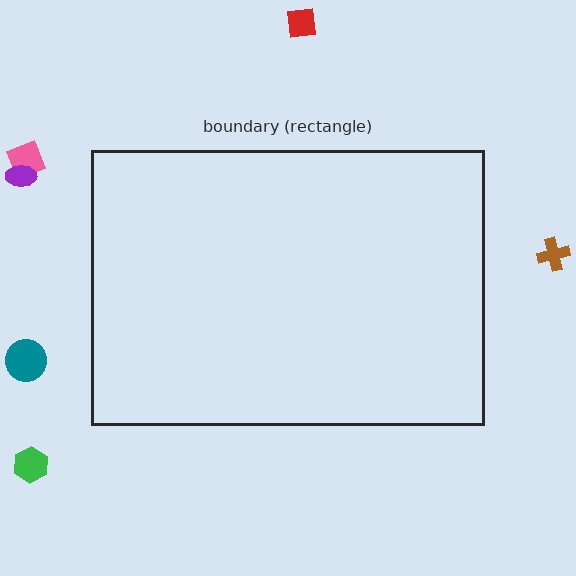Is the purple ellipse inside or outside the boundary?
Outside.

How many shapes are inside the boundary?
0 inside, 6 outside.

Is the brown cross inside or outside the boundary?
Outside.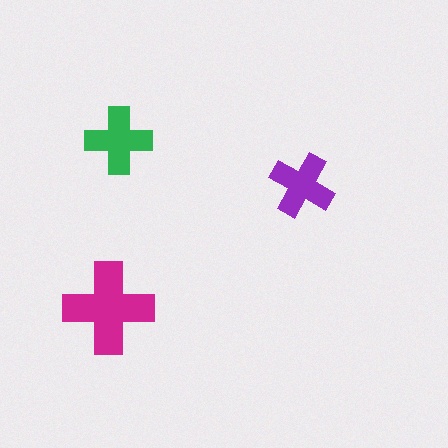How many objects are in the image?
There are 3 objects in the image.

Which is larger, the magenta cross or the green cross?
The magenta one.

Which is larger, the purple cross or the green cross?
The green one.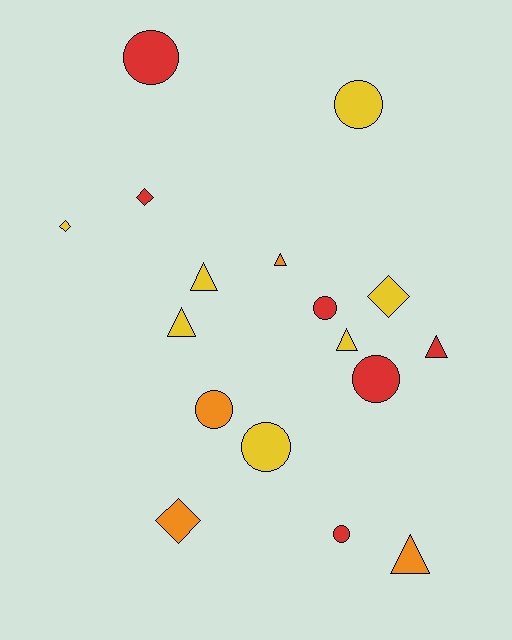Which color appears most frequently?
Yellow, with 7 objects.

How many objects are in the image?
There are 17 objects.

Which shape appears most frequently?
Circle, with 7 objects.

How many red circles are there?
There are 4 red circles.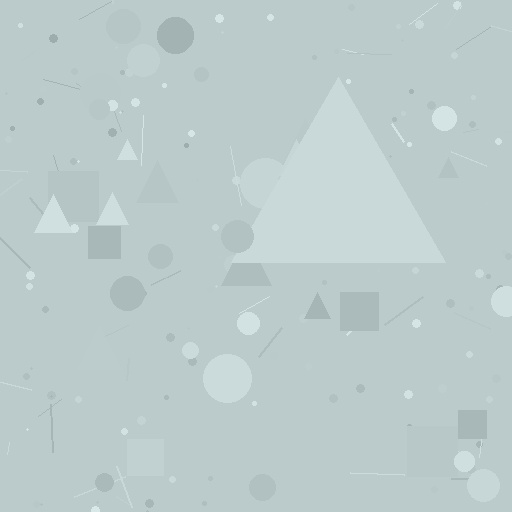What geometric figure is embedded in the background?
A triangle is embedded in the background.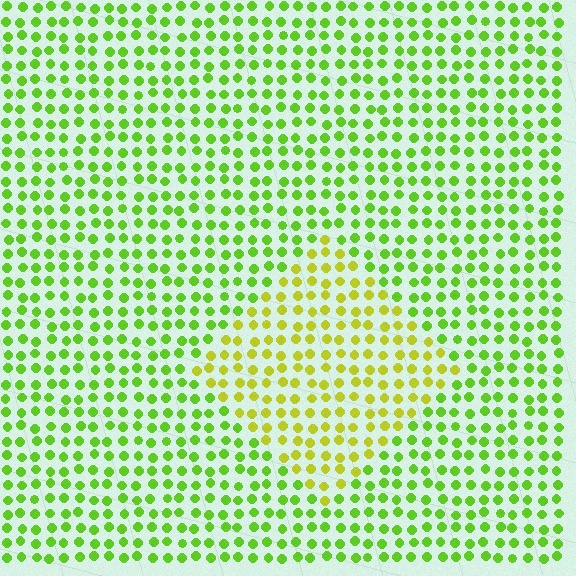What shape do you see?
I see a diamond.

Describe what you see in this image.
The image is filled with small lime elements in a uniform arrangement. A diamond-shaped region is visible where the elements are tinted to a slightly different hue, forming a subtle color boundary.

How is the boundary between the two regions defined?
The boundary is defined purely by a slight shift in hue (about 33 degrees). Spacing, size, and orientation are identical on both sides.